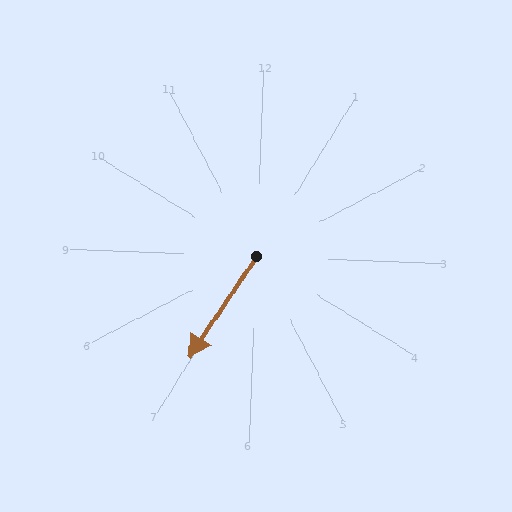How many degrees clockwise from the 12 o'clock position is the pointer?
Approximately 211 degrees.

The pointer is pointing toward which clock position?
Roughly 7 o'clock.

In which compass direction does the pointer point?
Southwest.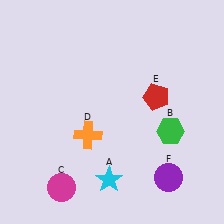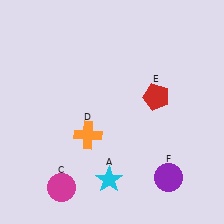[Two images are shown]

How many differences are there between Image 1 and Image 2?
There is 1 difference between the two images.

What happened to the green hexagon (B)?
The green hexagon (B) was removed in Image 2. It was in the bottom-right area of Image 1.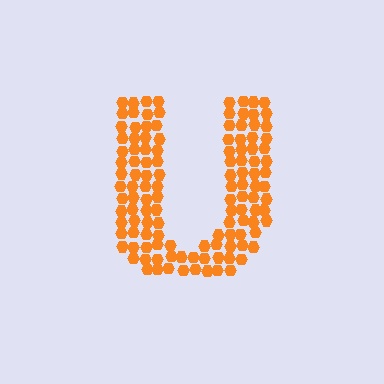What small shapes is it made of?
It is made of small hexagons.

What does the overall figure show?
The overall figure shows the letter U.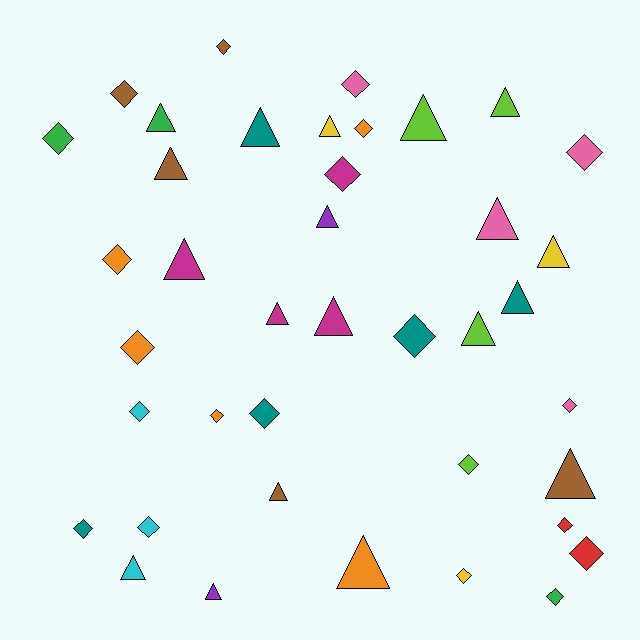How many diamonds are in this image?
There are 21 diamonds.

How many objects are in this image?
There are 40 objects.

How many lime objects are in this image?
There are 4 lime objects.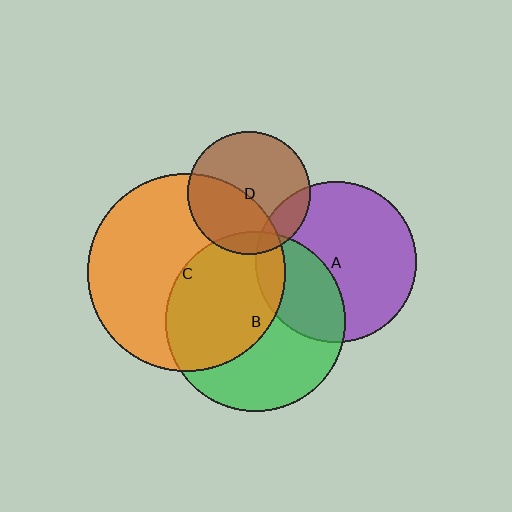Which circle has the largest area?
Circle C (orange).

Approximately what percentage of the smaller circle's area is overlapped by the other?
Approximately 35%.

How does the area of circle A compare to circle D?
Approximately 1.7 times.